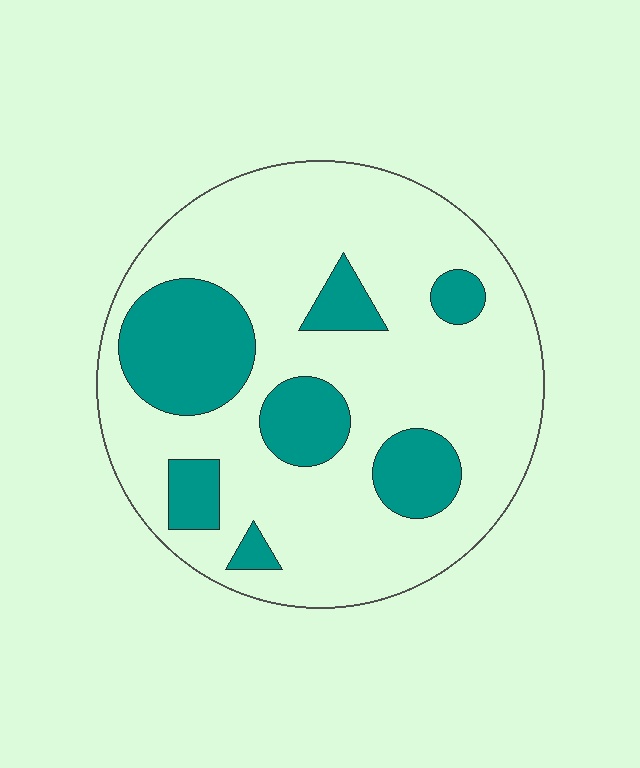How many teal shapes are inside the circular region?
7.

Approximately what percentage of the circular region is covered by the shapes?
Approximately 25%.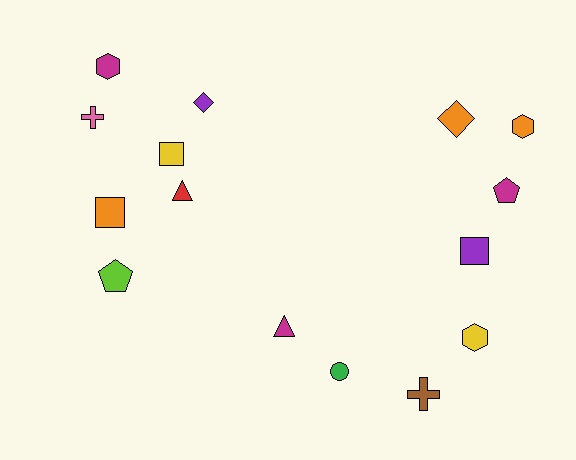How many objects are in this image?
There are 15 objects.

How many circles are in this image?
There is 1 circle.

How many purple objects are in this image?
There are 2 purple objects.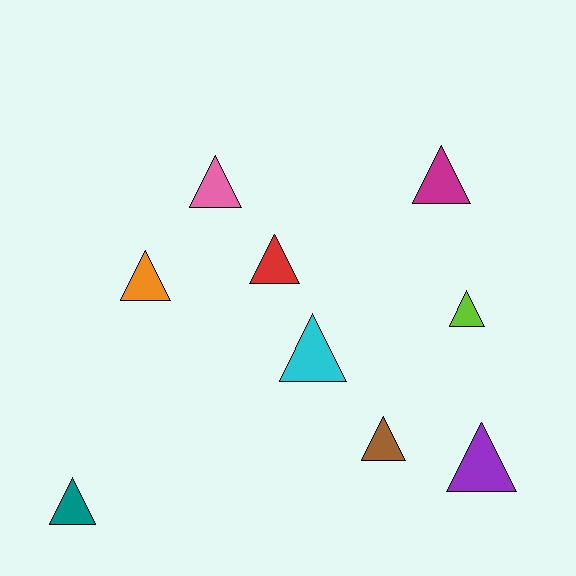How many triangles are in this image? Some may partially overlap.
There are 9 triangles.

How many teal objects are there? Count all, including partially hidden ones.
There is 1 teal object.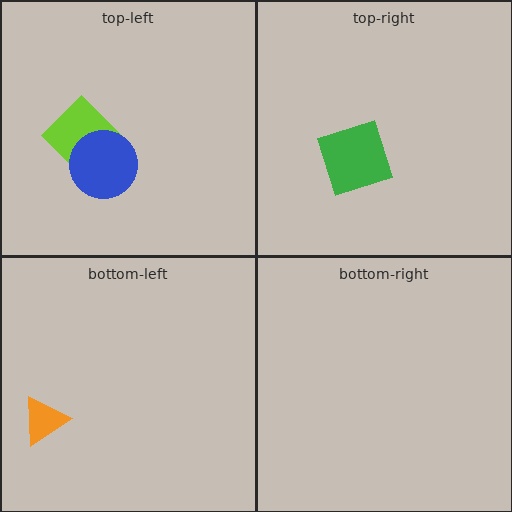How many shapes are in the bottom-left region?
1.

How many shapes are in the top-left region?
2.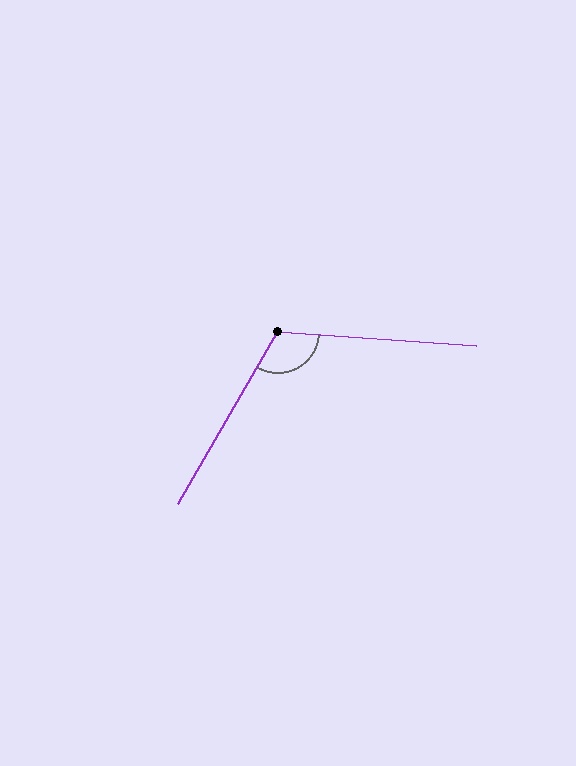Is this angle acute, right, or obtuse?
It is obtuse.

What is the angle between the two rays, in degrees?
Approximately 116 degrees.